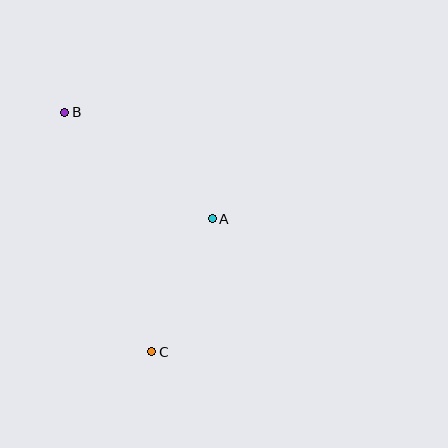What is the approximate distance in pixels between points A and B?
The distance between A and B is approximately 182 pixels.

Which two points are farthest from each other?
Points B and C are farthest from each other.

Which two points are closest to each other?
Points A and C are closest to each other.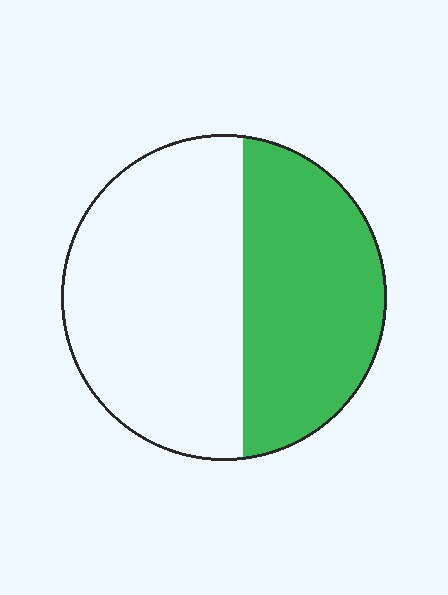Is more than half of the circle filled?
No.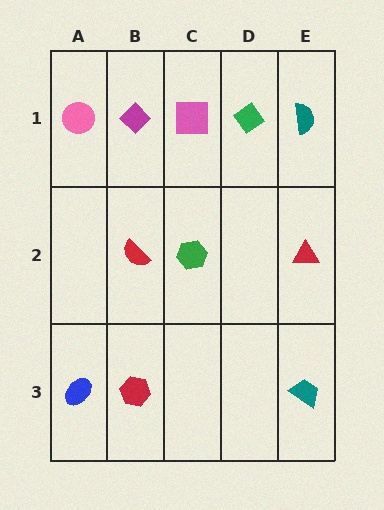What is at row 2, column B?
A red semicircle.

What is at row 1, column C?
A pink square.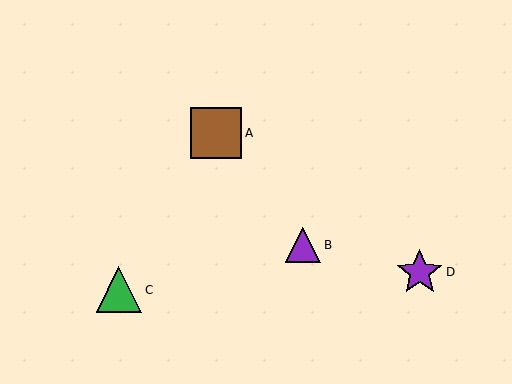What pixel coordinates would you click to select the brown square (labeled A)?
Click at (216, 133) to select the brown square A.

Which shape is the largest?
The brown square (labeled A) is the largest.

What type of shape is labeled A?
Shape A is a brown square.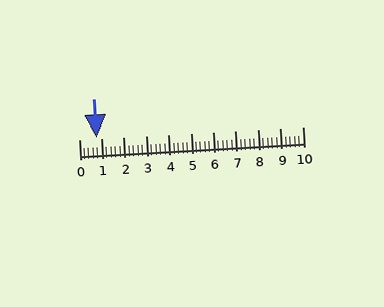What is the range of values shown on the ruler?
The ruler shows values from 0 to 10.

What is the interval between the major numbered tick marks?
The major tick marks are spaced 1 units apart.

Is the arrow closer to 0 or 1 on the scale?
The arrow is closer to 1.